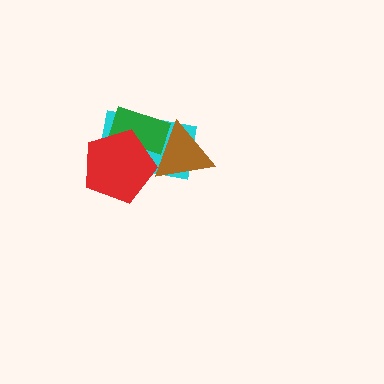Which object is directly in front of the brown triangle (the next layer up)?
The green rectangle is directly in front of the brown triangle.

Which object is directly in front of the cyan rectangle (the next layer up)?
The brown triangle is directly in front of the cyan rectangle.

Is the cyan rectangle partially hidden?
Yes, it is partially covered by another shape.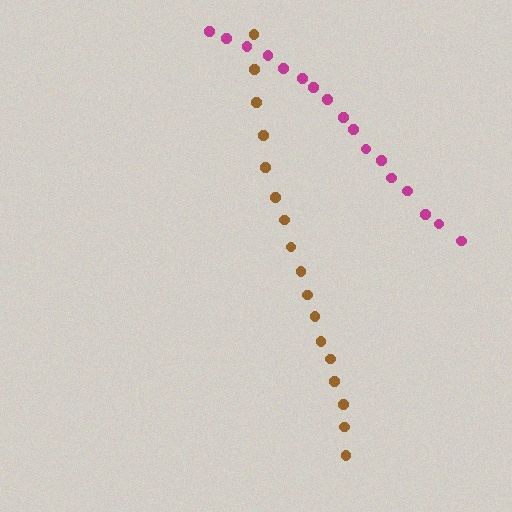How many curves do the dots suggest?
There are 2 distinct paths.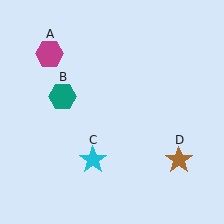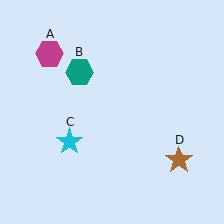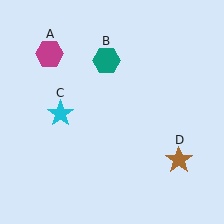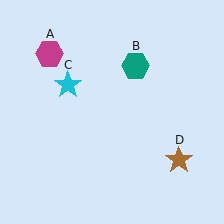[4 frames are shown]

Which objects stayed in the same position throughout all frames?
Magenta hexagon (object A) and brown star (object D) remained stationary.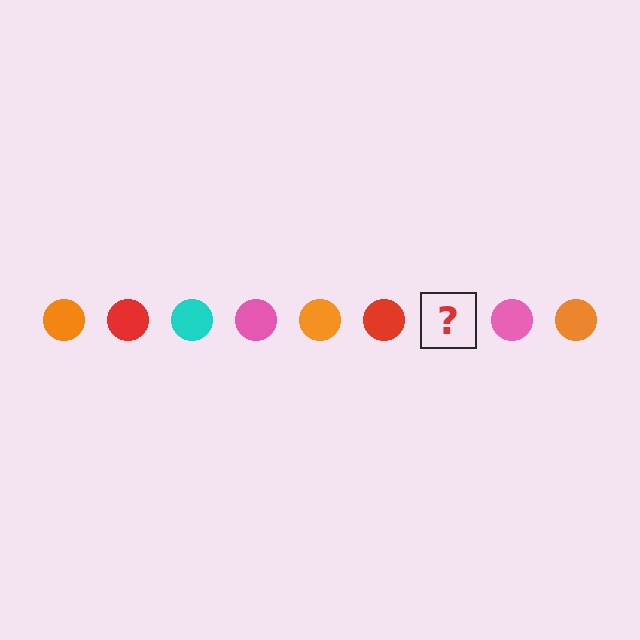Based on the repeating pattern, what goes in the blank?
The blank should be a cyan circle.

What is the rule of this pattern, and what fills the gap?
The rule is that the pattern cycles through orange, red, cyan, pink circles. The gap should be filled with a cyan circle.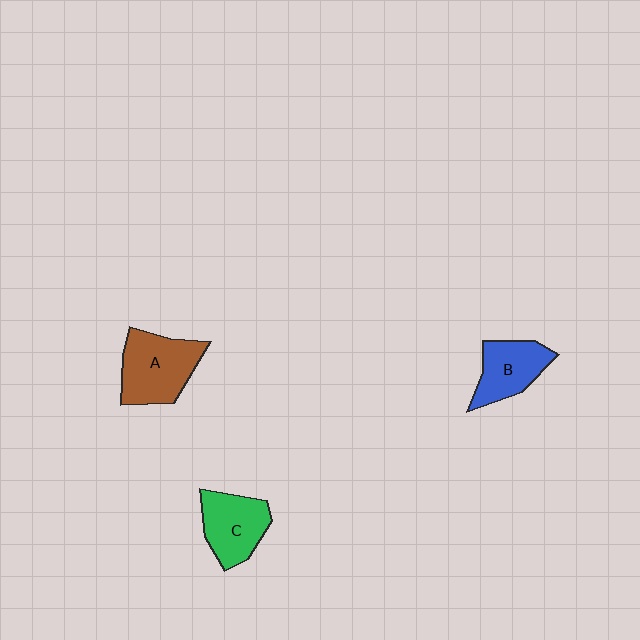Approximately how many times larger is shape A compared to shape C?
Approximately 1.2 times.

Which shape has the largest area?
Shape A (brown).